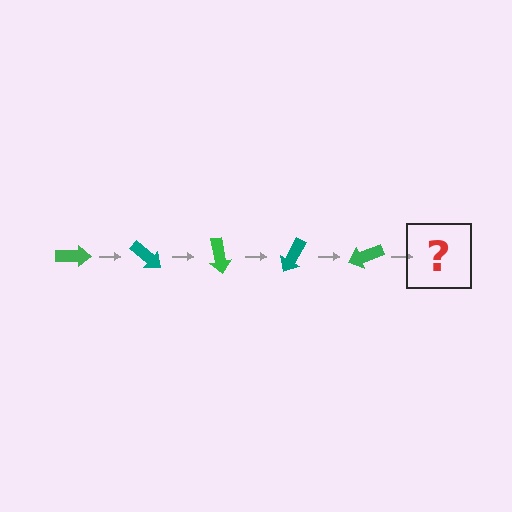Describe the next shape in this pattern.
It should be a teal arrow, rotated 200 degrees from the start.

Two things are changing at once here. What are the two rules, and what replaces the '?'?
The two rules are that it rotates 40 degrees each step and the color cycles through green and teal. The '?' should be a teal arrow, rotated 200 degrees from the start.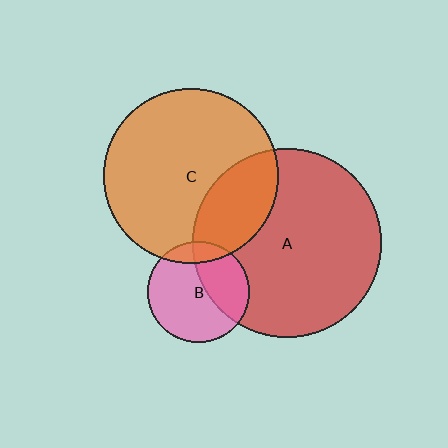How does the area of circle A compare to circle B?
Approximately 3.5 times.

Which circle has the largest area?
Circle A (red).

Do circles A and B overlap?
Yes.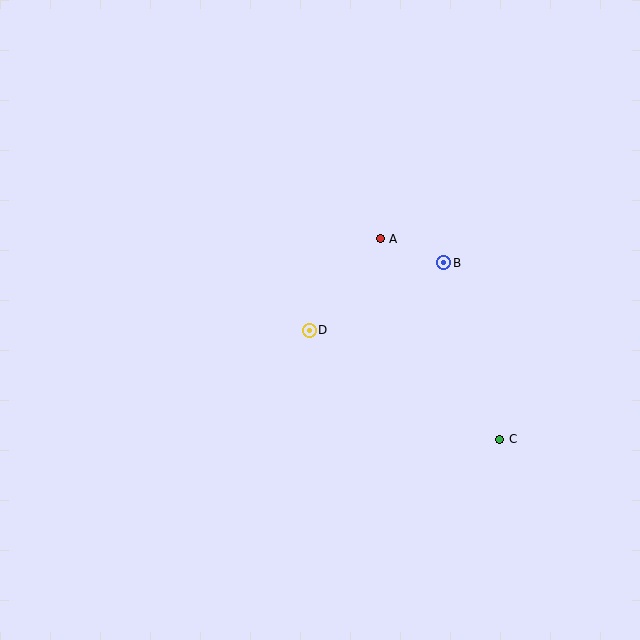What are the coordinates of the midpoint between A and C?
The midpoint between A and C is at (440, 339).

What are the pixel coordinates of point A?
Point A is at (380, 239).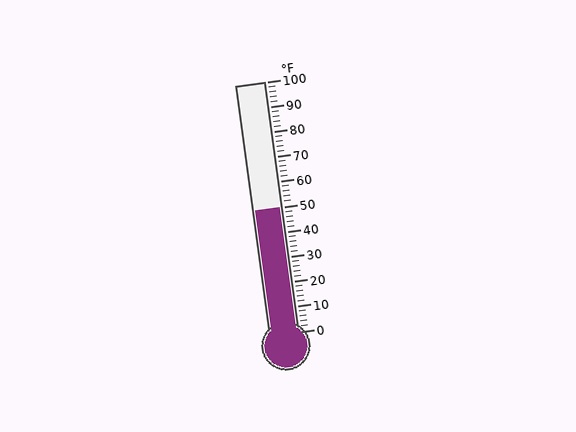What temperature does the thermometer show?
The thermometer shows approximately 50°F.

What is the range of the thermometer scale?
The thermometer scale ranges from 0°F to 100°F.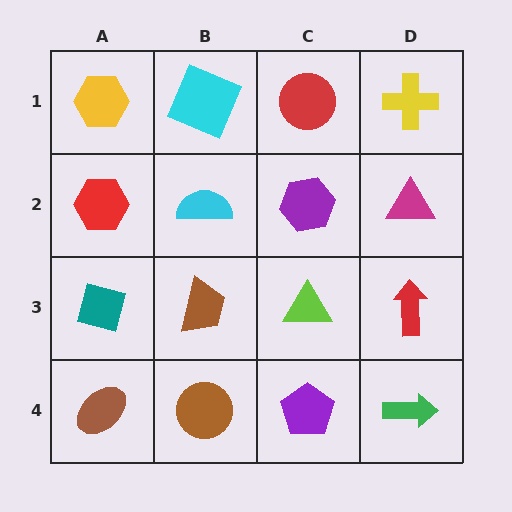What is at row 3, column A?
A teal square.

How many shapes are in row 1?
4 shapes.